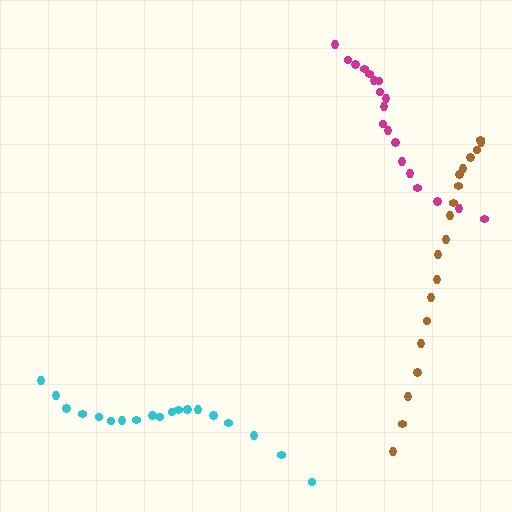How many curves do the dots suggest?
There are 3 distinct paths.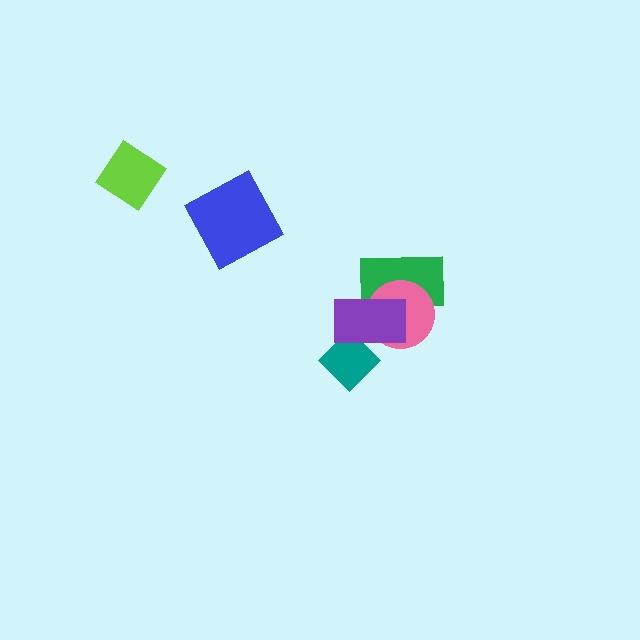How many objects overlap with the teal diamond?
1 object overlaps with the teal diamond.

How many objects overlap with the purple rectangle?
3 objects overlap with the purple rectangle.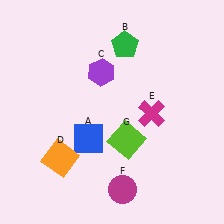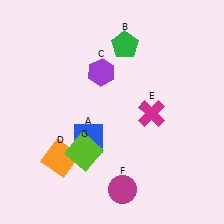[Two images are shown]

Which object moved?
The lime square (G) moved left.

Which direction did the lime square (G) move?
The lime square (G) moved left.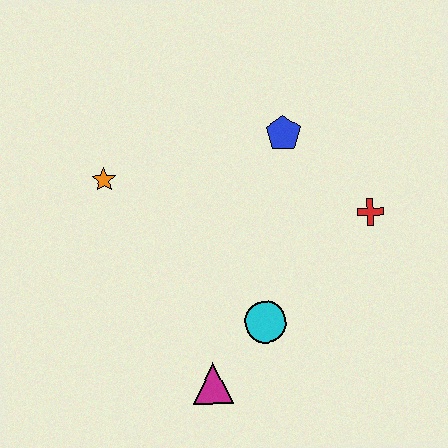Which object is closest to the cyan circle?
The magenta triangle is closest to the cyan circle.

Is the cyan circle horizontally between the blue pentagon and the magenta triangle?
Yes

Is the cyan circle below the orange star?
Yes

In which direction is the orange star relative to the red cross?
The orange star is to the left of the red cross.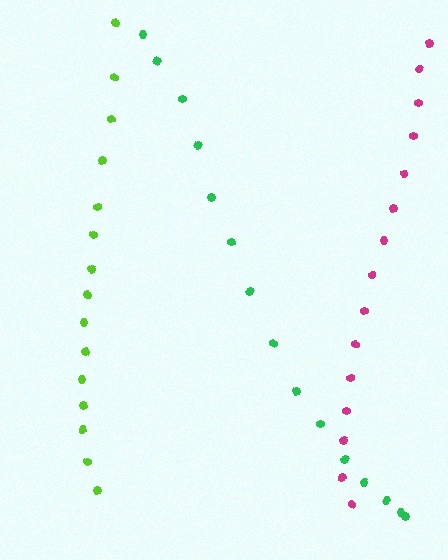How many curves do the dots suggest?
There are 3 distinct paths.